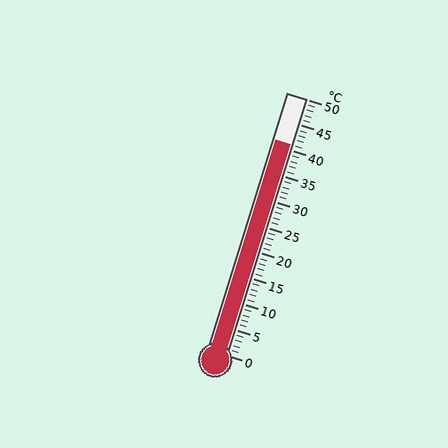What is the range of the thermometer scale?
The thermometer scale ranges from 0°C to 50°C.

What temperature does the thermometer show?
The thermometer shows approximately 41°C.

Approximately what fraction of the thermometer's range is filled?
The thermometer is filled to approximately 80% of its range.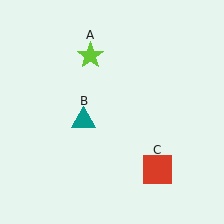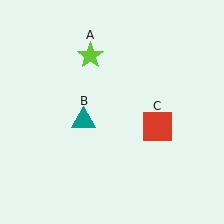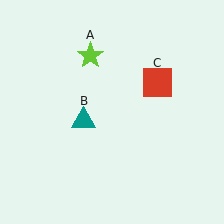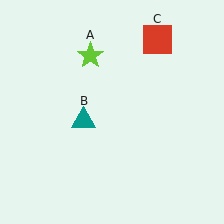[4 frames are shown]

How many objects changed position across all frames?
1 object changed position: red square (object C).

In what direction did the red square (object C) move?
The red square (object C) moved up.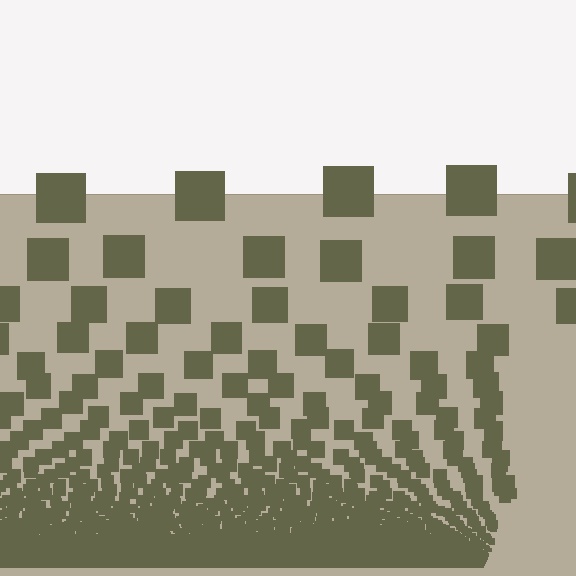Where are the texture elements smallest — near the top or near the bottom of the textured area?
Near the bottom.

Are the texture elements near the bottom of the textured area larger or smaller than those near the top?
Smaller. The gradient is inverted — elements near the bottom are smaller and denser.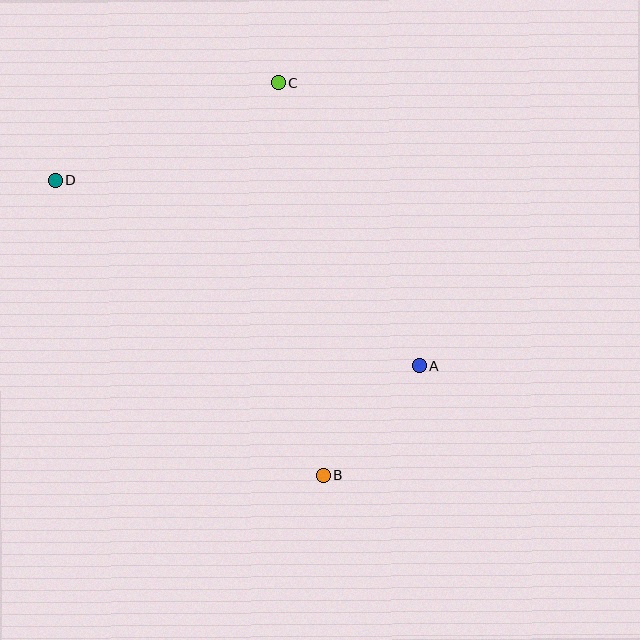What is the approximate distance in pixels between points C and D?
The distance between C and D is approximately 244 pixels.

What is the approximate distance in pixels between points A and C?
The distance between A and C is approximately 316 pixels.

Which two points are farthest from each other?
Points A and D are farthest from each other.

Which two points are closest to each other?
Points A and B are closest to each other.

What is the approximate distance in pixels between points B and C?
The distance between B and C is approximately 394 pixels.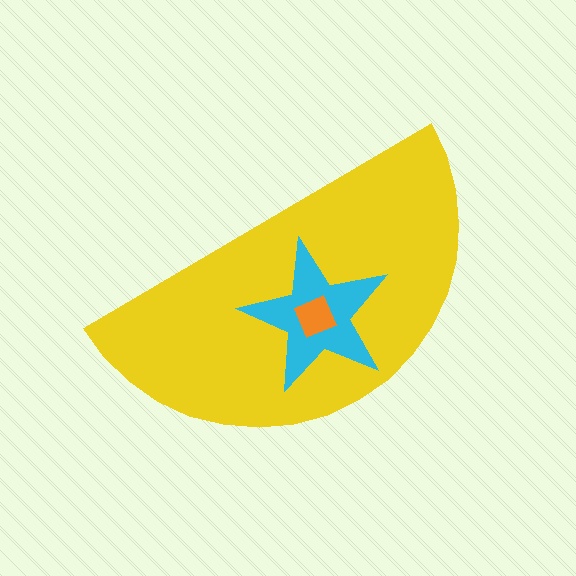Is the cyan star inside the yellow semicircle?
Yes.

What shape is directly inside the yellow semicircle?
The cyan star.